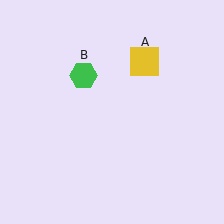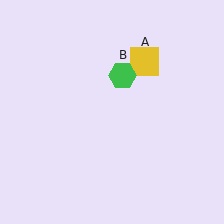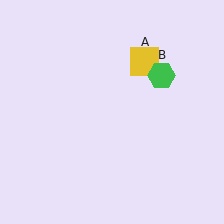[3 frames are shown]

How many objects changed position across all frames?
1 object changed position: green hexagon (object B).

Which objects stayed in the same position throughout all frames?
Yellow square (object A) remained stationary.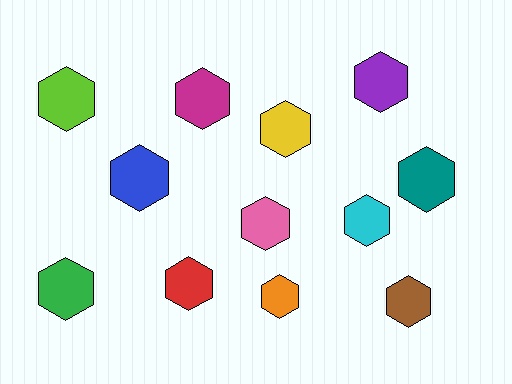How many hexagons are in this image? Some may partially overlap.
There are 12 hexagons.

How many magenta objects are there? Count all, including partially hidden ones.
There is 1 magenta object.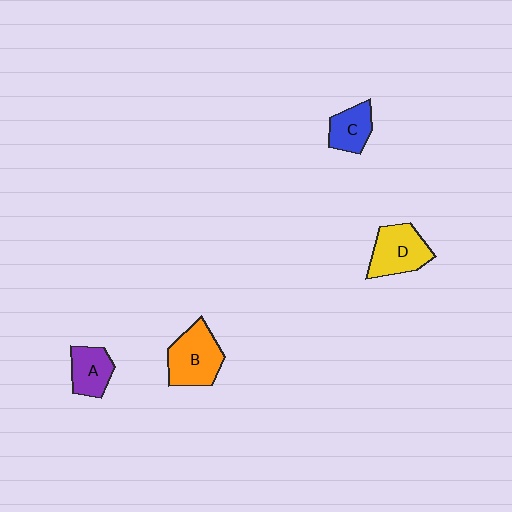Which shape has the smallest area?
Shape C (blue).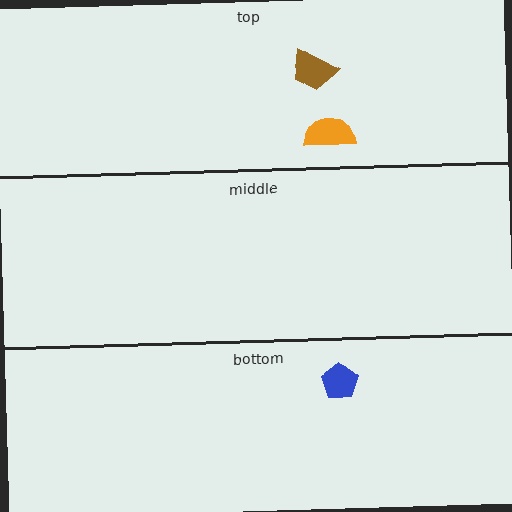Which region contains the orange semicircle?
The top region.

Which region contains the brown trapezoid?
The top region.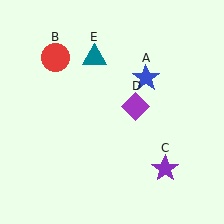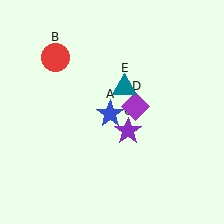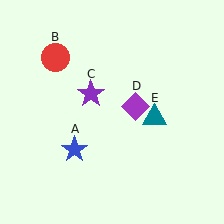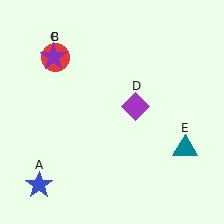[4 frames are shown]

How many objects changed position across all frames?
3 objects changed position: blue star (object A), purple star (object C), teal triangle (object E).